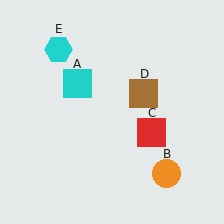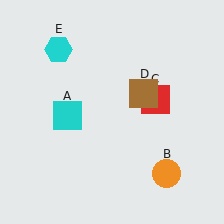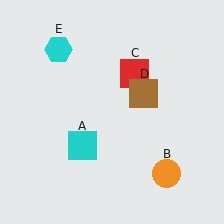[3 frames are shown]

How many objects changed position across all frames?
2 objects changed position: cyan square (object A), red square (object C).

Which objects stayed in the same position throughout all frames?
Orange circle (object B) and brown square (object D) and cyan hexagon (object E) remained stationary.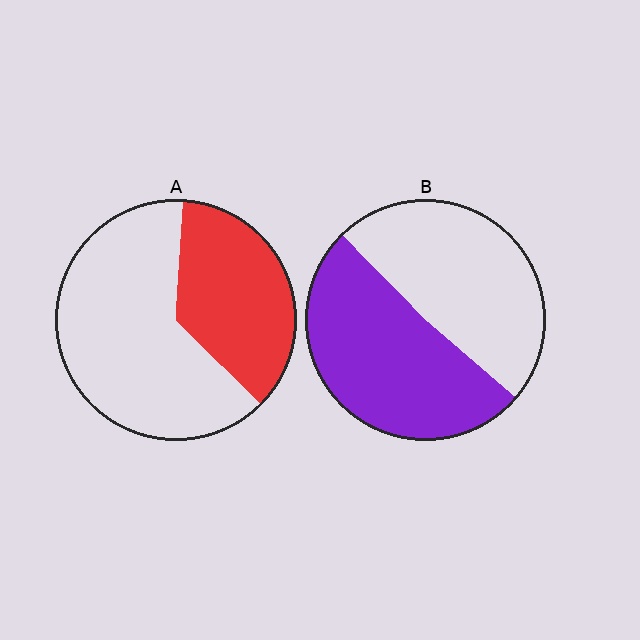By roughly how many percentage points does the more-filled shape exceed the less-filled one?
By roughly 15 percentage points (B over A).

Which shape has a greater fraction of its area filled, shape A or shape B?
Shape B.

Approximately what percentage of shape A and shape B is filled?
A is approximately 35% and B is approximately 50%.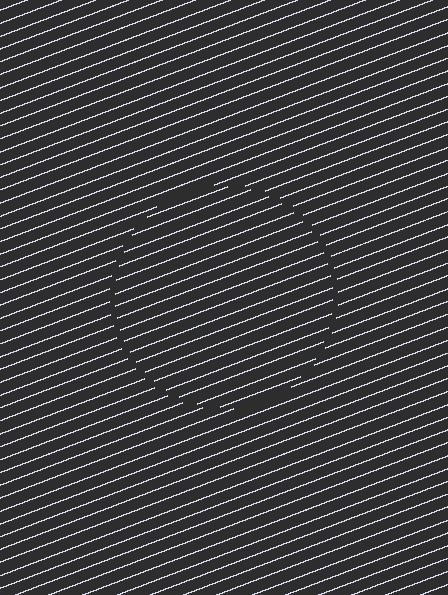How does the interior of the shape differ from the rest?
The interior of the shape contains the same grating, shifted by half a period — the contour is defined by the phase discontinuity where line-ends from the inner and outer gratings abut.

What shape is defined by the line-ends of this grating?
An illusory circle. The interior of the shape contains the same grating, shifted by half a period — the contour is defined by the phase discontinuity where line-ends from the inner and outer gratings abut.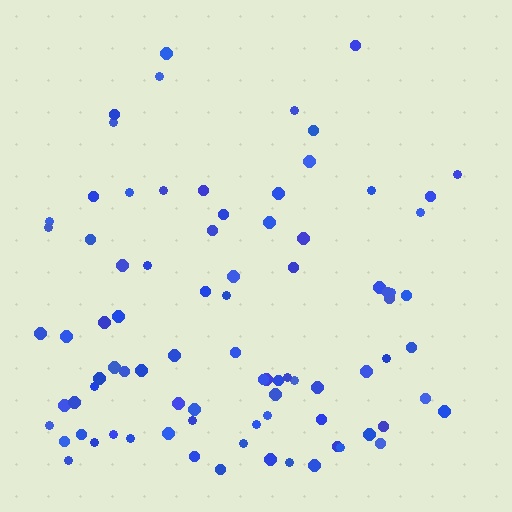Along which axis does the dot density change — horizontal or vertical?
Vertical.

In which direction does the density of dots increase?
From top to bottom, with the bottom side densest.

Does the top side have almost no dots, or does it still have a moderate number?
Still a moderate number, just noticeably fewer than the bottom.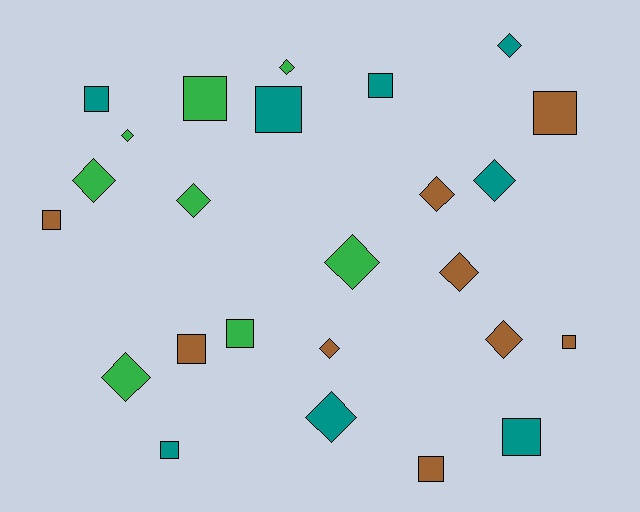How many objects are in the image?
There are 25 objects.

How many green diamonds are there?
There are 6 green diamonds.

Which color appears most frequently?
Brown, with 9 objects.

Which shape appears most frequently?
Diamond, with 13 objects.